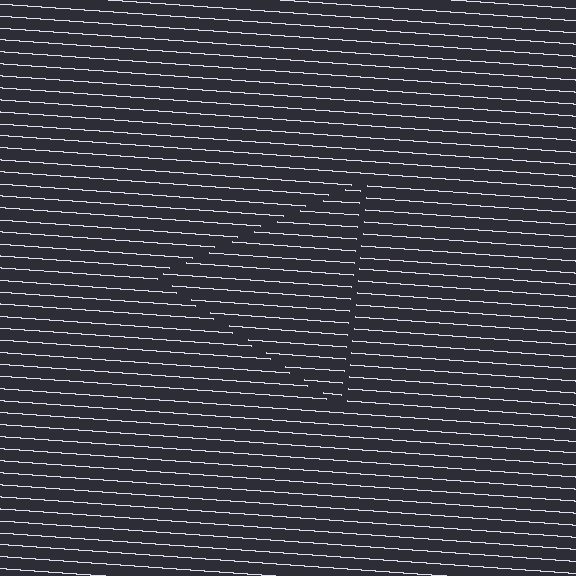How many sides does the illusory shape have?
3 sides — the line-ends trace a triangle.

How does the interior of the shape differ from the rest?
The interior of the shape contains the same grating, shifted by half a period — the contour is defined by the phase discontinuity where line-ends from the inner and outer gratings abut.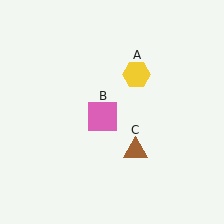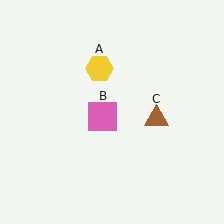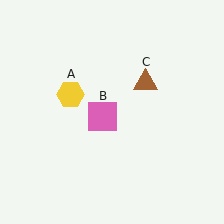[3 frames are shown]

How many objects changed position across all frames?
2 objects changed position: yellow hexagon (object A), brown triangle (object C).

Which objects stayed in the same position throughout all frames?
Pink square (object B) remained stationary.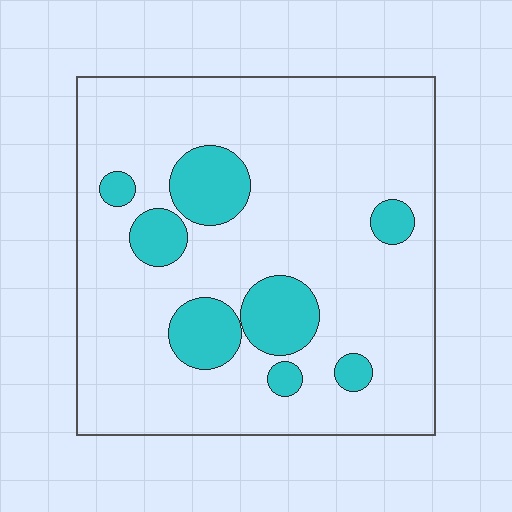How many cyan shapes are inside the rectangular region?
8.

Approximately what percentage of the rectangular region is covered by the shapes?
Approximately 15%.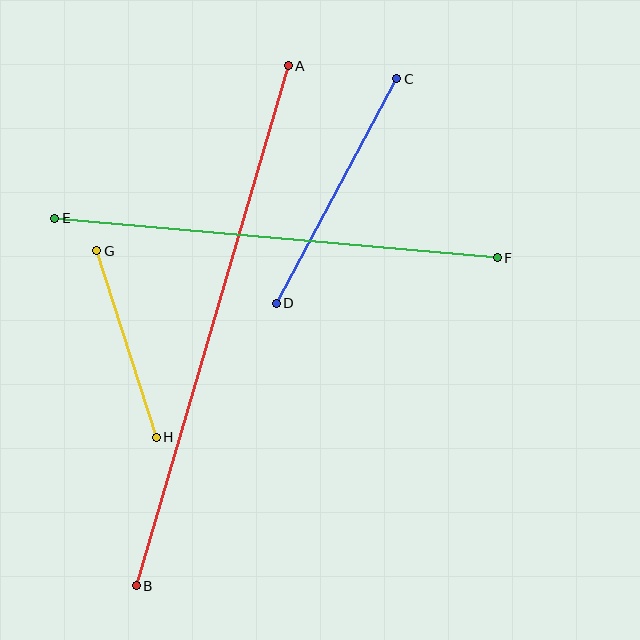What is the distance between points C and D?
The distance is approximately 255 pixels.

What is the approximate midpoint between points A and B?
The midpoint is at approximately (212, 326) pixels.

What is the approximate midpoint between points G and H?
The midpoint is at approximately (127, 344) pixels.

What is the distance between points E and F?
The distance is approximately 444 pixels.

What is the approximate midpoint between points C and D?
The midpoint is at approximately (336, 191) pixels.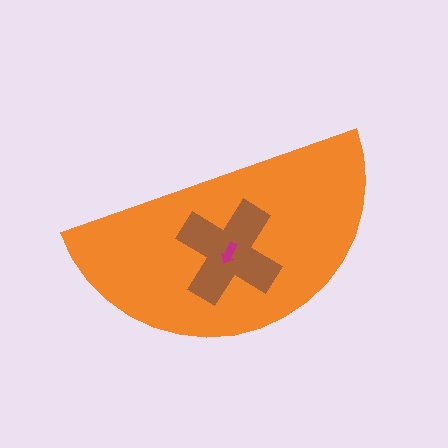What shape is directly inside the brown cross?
The magenta arrow.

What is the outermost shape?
The orange semicircle.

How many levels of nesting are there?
3.